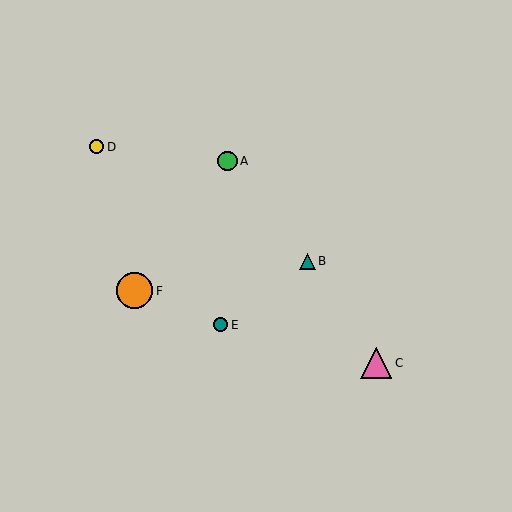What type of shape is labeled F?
Shape F is an orange circle.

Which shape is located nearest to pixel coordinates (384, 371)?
The pink triangle (labeled C) at (376, 363) is nearest to that location.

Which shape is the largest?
The orange circle (labeled F) is the largest.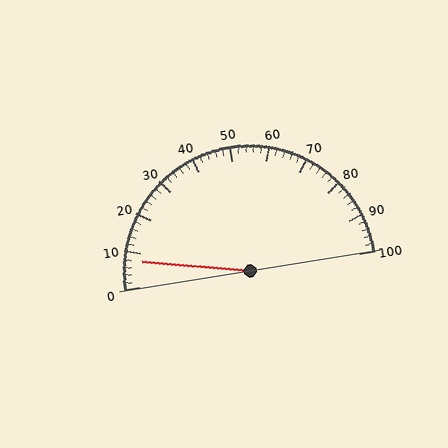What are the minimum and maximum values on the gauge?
The gauge ranges from 0 to 100.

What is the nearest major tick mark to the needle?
The nearest major tick mark is 10.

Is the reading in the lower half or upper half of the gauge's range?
The reading is in the lower half of the range (0 to 100).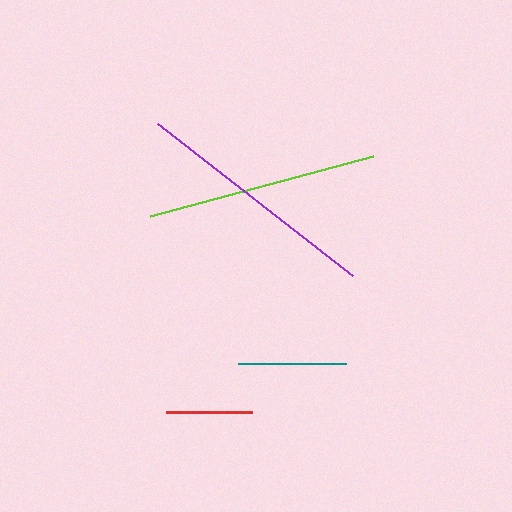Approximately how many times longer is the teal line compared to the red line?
The teal line is approximately 1.3 times the length of the red line.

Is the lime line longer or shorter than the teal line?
The lime line is longer than the teal line.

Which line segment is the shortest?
The red line is the shortest at approximately 86 pixels.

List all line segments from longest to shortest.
From longest to shortest: purple, lime, teal, red.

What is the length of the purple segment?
The purple segment is approximately 247 pixels long.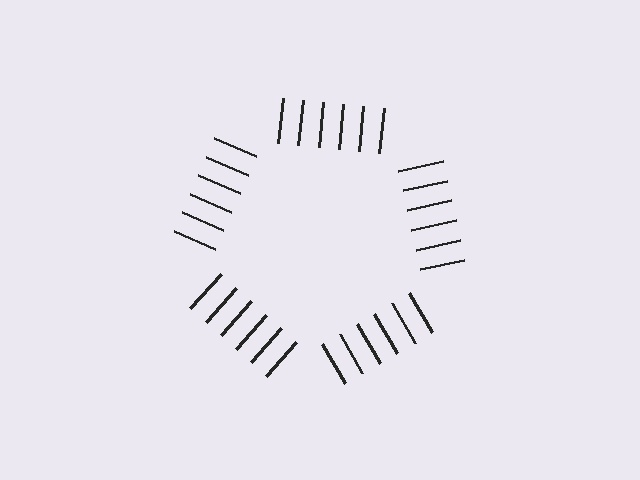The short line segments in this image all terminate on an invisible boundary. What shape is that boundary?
An illusory pentagon — the line segments terminate on its edges but no continuous stroke is drawn.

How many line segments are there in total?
30 — 6 along each of the 5 edges.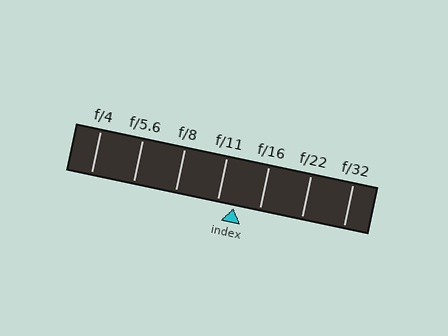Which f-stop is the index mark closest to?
The index mark is closest to f/11.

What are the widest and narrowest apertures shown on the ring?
The widest aperture shown is f/4 and the narrowest is f/32.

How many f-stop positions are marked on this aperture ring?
There are 7 f-stop positions marked.